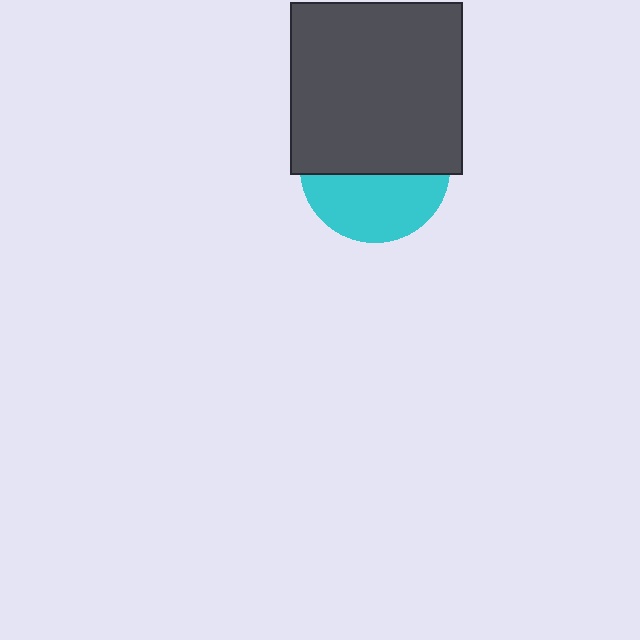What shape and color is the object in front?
The object in front is a dark gray square.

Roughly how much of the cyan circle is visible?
A small part of it is visible (roughly 44%).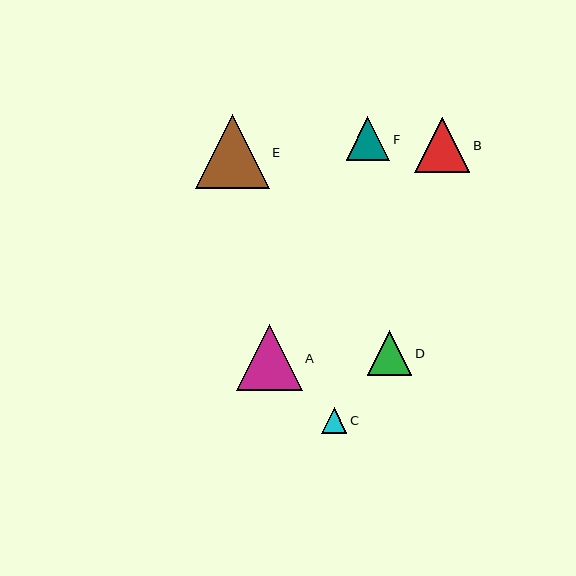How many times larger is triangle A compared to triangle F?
Triangle A is approximately 1.5 times the size of triangle F.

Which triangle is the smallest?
Triangle C is the smallest with a size of approximately 26 pixels.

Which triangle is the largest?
Triangle E is the largest with a size of approximately 74 pixels.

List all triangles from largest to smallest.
From largest to smallest: E, A, B, D, F, C.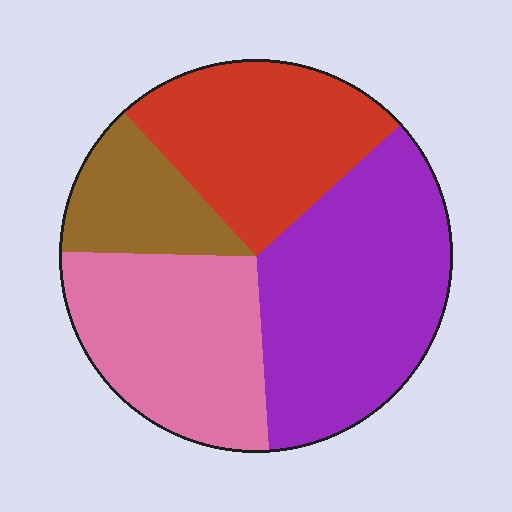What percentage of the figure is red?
Red takes up about one quarter (1/4) of the figure.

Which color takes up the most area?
Purple, at roughly 35%.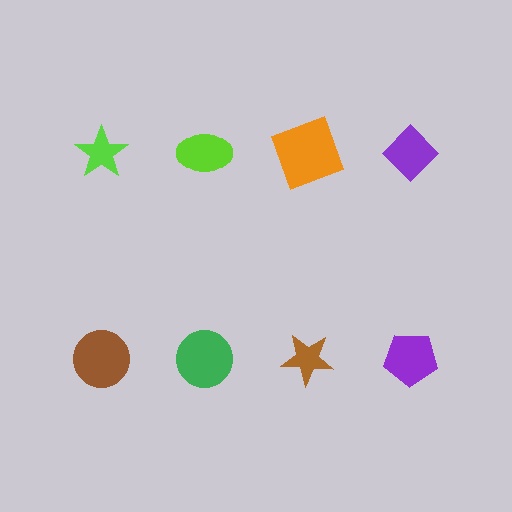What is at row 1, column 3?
An orange square.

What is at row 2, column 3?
A brown star.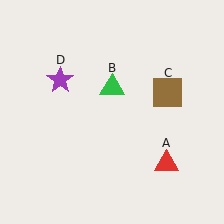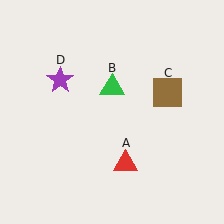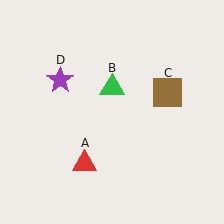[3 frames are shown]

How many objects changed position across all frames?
1 object changed position: red triangle (object A).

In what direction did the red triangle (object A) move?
The red triangle (object A) moved left.